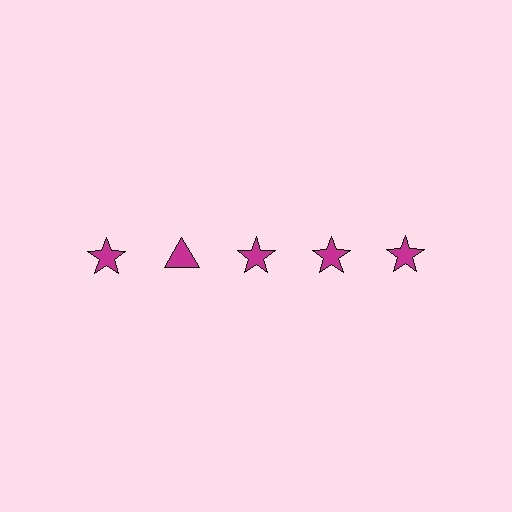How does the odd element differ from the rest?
It has a different shape: triangle instead of star.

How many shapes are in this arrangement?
There are 5 shapes arranged in a grid pattern.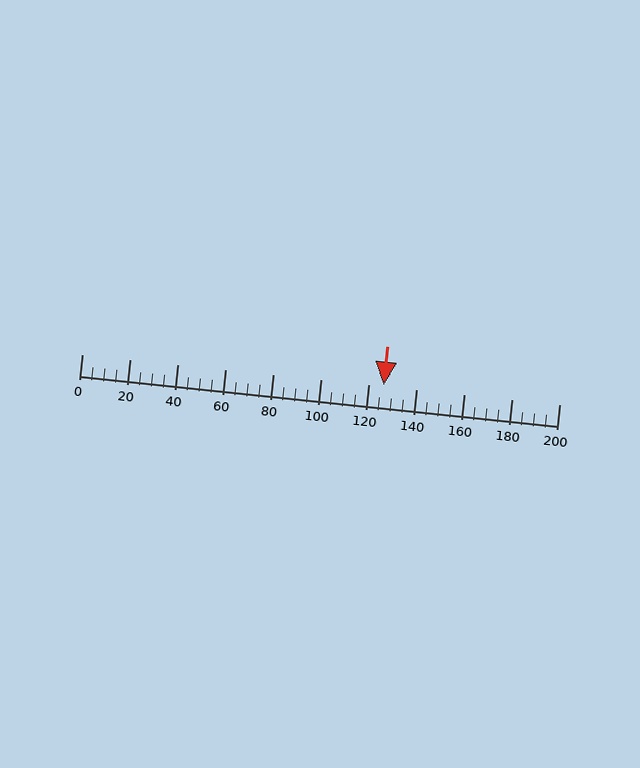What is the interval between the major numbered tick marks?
The major tick marks are spaced 20 units apart.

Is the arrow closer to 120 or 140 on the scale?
The arrow is closer to 120.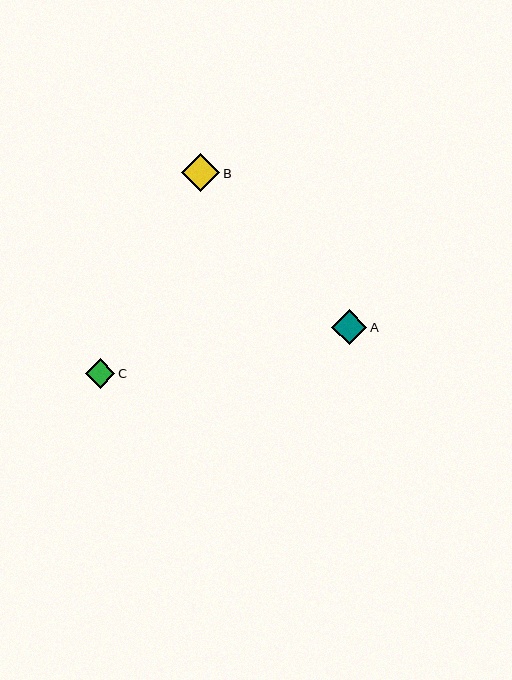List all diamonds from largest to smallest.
From largest to smallest: B, A, C.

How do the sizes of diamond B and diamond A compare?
Diamond B and diamond A are approximately the same size.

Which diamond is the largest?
Diamond B is the largest with a size of approximately 38 pixels.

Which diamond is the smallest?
Diamond C is the smallest with a size of approximately 29 pixels.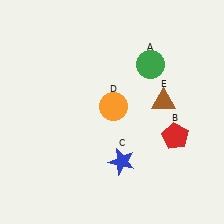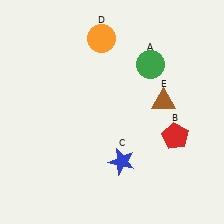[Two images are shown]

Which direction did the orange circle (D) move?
The orange circle (D) moved up.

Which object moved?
The orange circle (D) moved up.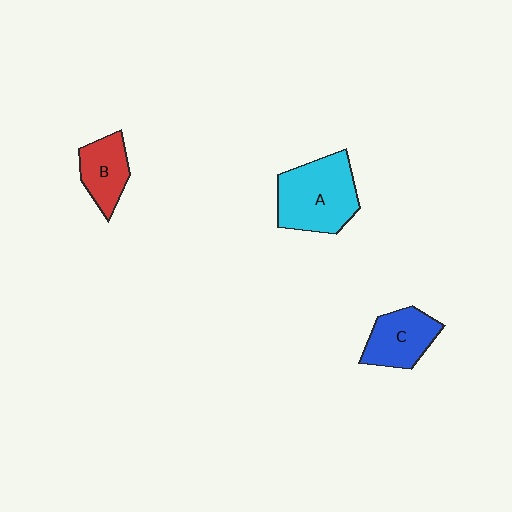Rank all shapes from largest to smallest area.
From largest to smallest: A (cyan), C (blue), B (red).